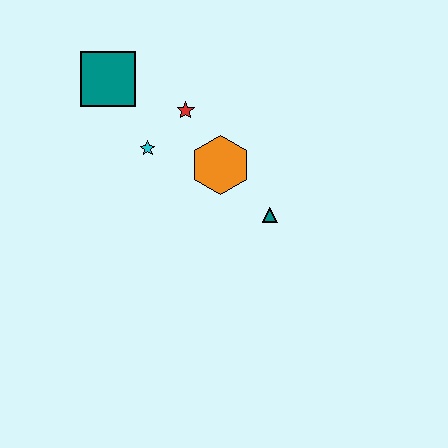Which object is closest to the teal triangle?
The orange hexagon is closest to the teal triangle.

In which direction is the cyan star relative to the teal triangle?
The cyan star is to the left of the teal triangle.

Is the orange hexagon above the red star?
No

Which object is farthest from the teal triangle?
The teal square is farthest from the teal triangle.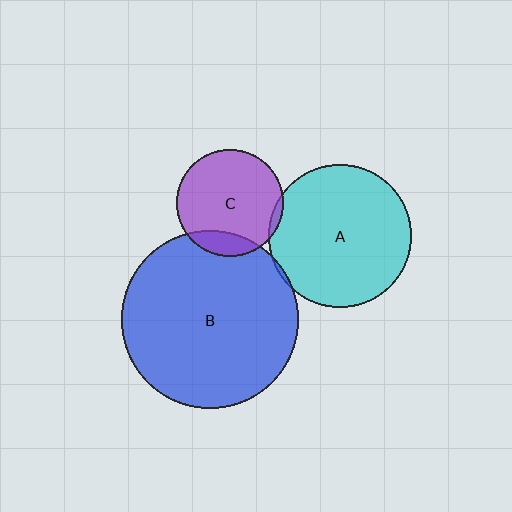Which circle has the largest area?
Circle B (blue).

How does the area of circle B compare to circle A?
Approximately 1.5 times.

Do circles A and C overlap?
Yes.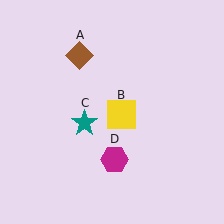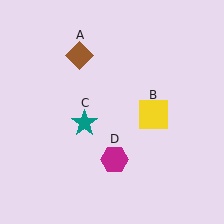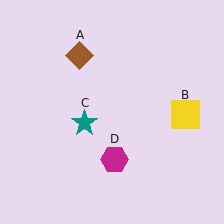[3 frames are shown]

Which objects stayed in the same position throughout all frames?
Brown diamond (object A) and teal star (object C) and magenta hexagon (object D) remained stationary.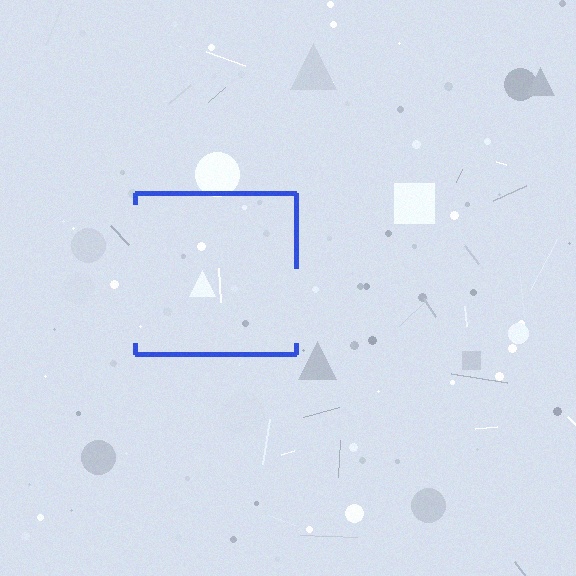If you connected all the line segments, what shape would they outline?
They would outline a square.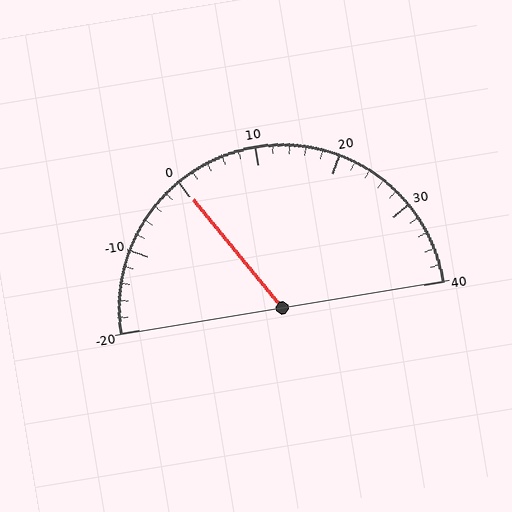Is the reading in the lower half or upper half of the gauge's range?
The reading is in the lower half of the range (-20 to 40).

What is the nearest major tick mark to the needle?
The nearest major tick mark is 0.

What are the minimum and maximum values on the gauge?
The gauge ranges from -20 to 40.